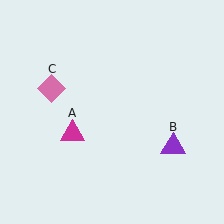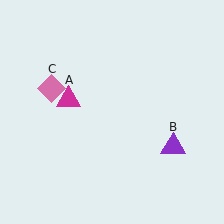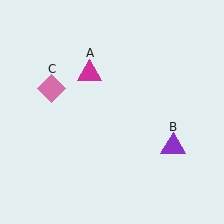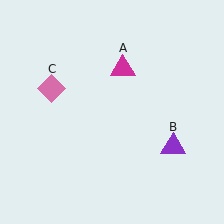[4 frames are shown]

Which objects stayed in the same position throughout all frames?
Purple triangle (object B) and pink diamond (object C) remained stationary.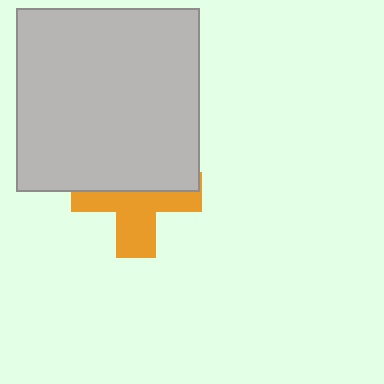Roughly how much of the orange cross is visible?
About half of it is visible (roughly 51%).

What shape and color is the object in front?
The object in front is a light gray square.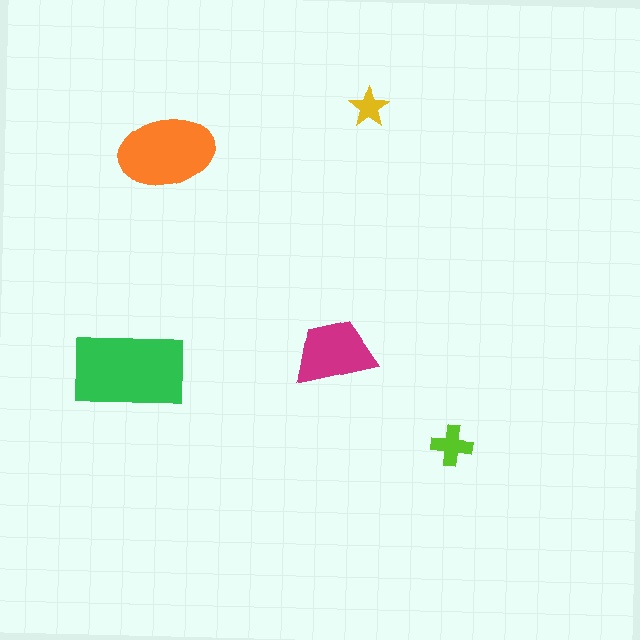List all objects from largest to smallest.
The green rectangle, the orange ellipse, the magenta trapezoid, the lime cross, the yellow star.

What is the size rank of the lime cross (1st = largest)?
4th.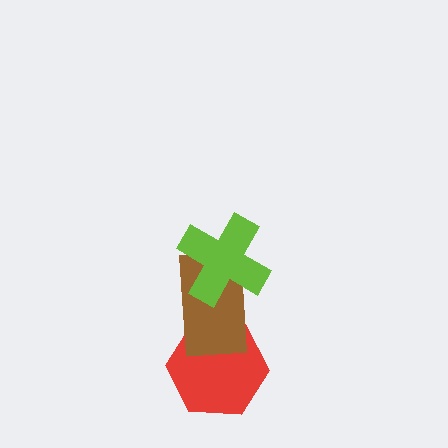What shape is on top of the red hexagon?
The brown rectangle is on top of the red hexagon.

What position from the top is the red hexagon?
The red hexagon is 3rd from the top.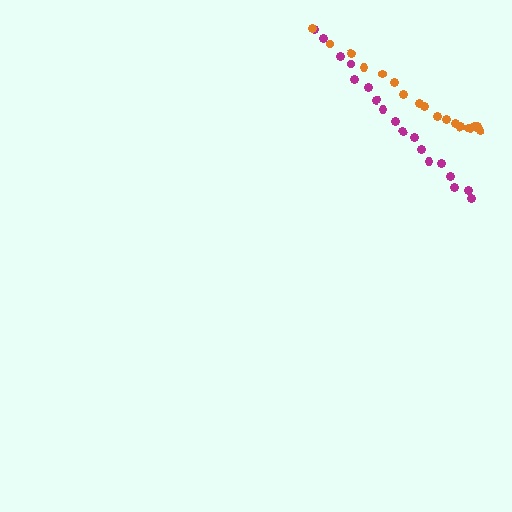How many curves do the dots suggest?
There are 2 distinct paths.